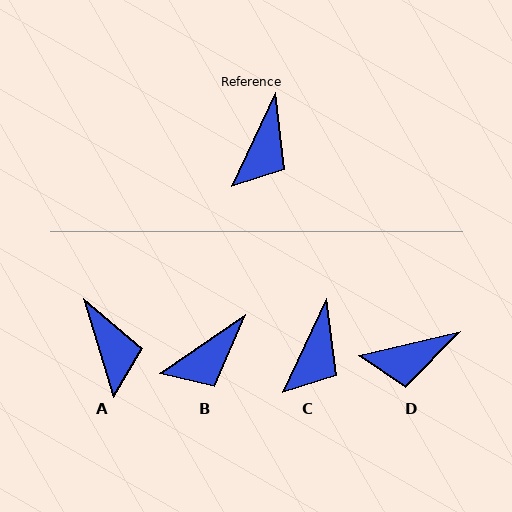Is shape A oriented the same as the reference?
No, it is off by about 42 degrees.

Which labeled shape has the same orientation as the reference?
C.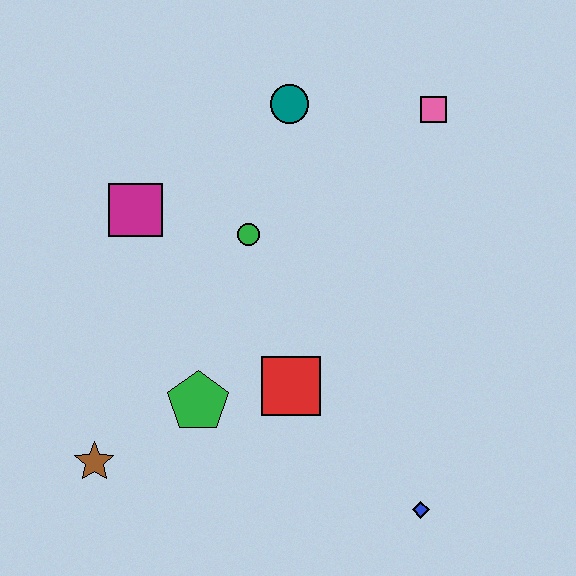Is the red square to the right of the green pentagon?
Yes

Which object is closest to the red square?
The green pentagon is closest to the red square.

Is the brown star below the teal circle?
Yes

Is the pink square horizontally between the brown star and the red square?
No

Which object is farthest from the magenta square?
The blue diamond is farthest from the magenta square.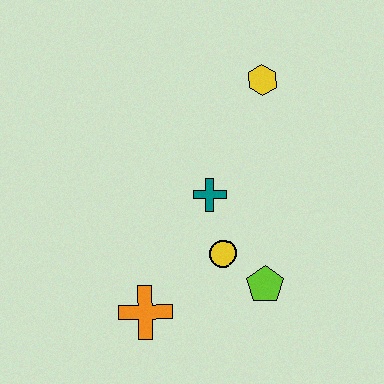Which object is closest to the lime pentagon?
The yellow circle is closest to the lime pentagon.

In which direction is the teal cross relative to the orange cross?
The teal cross is above the orange cross.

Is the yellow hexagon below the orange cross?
No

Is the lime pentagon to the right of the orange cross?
Yes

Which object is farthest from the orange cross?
The yellow hexagon is farthest from the orange cross.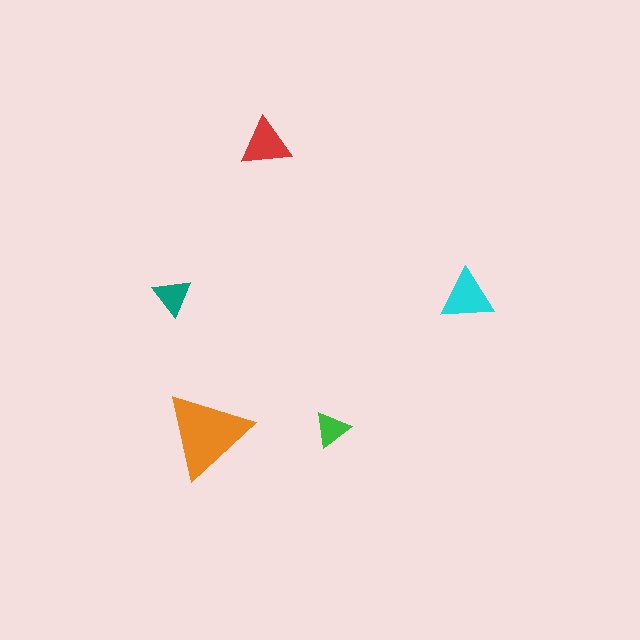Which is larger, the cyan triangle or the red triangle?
The cyan one.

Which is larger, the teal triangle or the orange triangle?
The orange one.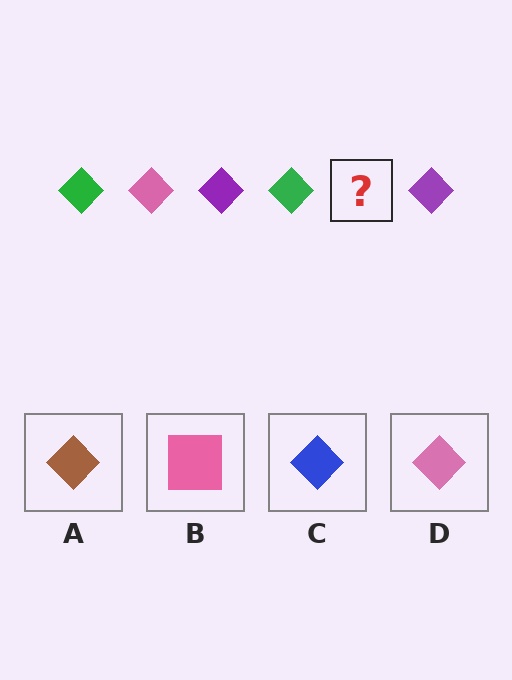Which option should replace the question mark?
Option D.